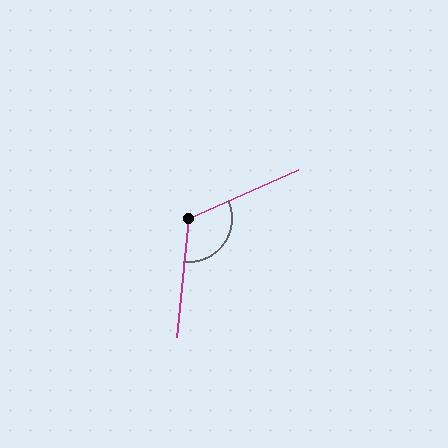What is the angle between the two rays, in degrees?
Approximately 119 degrees.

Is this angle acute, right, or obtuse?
It is obtuse.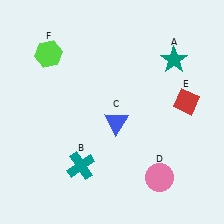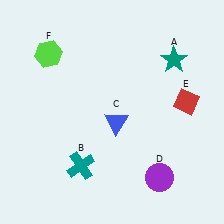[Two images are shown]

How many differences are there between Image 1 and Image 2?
There is 1 difference between the two images.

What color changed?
The circle (D) changed from pink in Image 1 to purple in Image 2.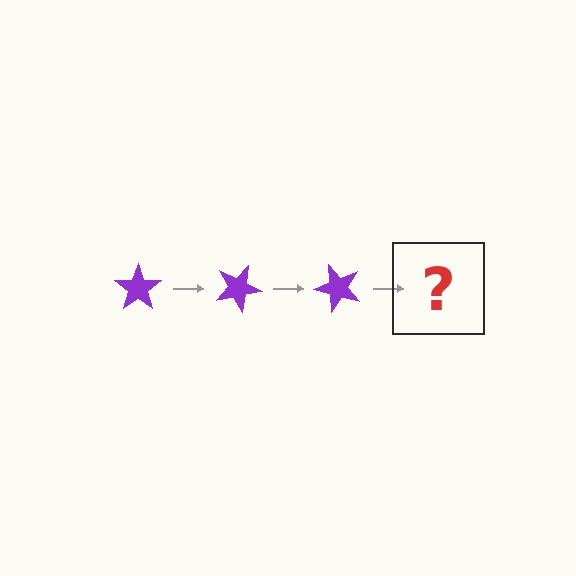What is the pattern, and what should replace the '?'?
The pattern is that the star rotates 25 degrees each step. The '?' should be a purple star rotated 75 degrees.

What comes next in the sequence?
The next element should be a purple star rotated 75 degrees.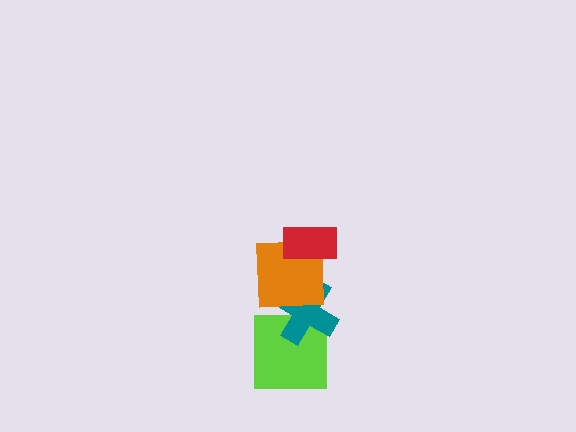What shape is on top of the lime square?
The teal cross is on top of the lime square.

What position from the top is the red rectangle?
The red rectangle is 1st from the top.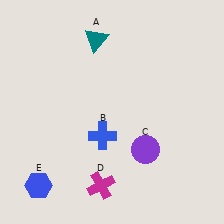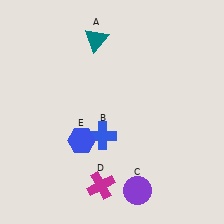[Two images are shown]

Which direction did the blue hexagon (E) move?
The blue hexagon (E) moved up.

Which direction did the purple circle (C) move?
The purple circle (C) moved down.